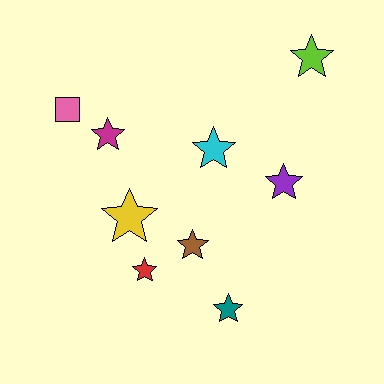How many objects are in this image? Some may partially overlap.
There are 9 objects.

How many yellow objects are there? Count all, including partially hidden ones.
There is 1 yellow object.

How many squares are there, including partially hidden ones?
There is 1 square.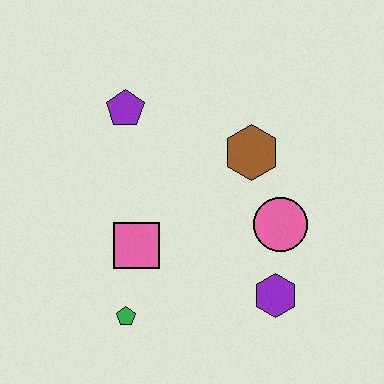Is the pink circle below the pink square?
No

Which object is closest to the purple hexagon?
The pink circle is closest to the purple hexagon.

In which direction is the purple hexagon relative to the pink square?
The purple hexagon is to the right of the pink square.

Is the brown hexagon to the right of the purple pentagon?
Yes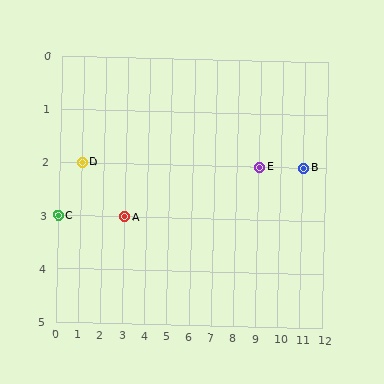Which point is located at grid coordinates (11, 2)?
Point B is at (11, 2).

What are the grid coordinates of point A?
Point A is at grid coordinates (3, 3).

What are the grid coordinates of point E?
Point E is at grid coordinates (9, 2).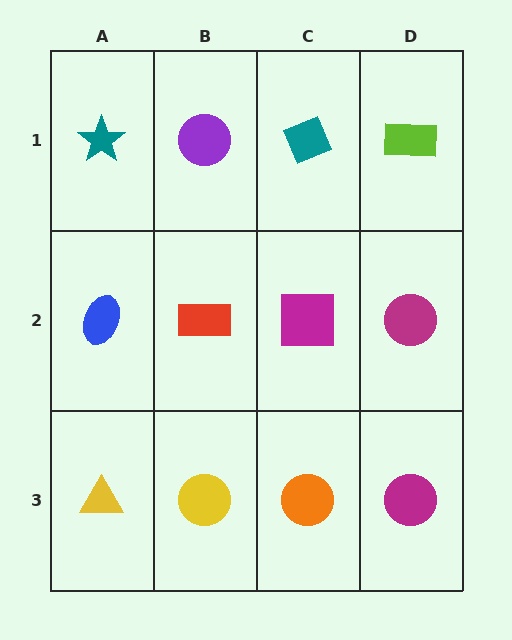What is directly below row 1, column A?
A blue ellipse.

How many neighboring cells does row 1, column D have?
2.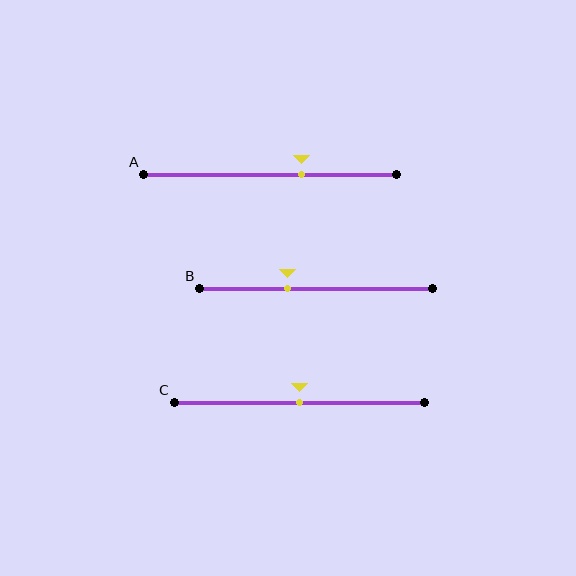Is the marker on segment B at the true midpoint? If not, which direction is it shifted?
No, the marker on segment B is shifted to the left by about 12% of the segment length.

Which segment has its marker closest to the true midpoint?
Segment C has its marker closest to the true midpoint.